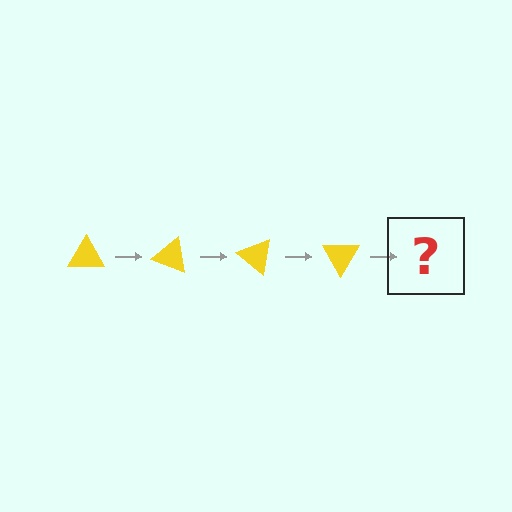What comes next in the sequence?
The next element should be a yellow triangle rotated 80 degrees.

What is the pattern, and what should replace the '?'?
The pattern is that the triangle rotates 20 degrees each step. The '?' should be a yellow triangle rotated 80 degrees.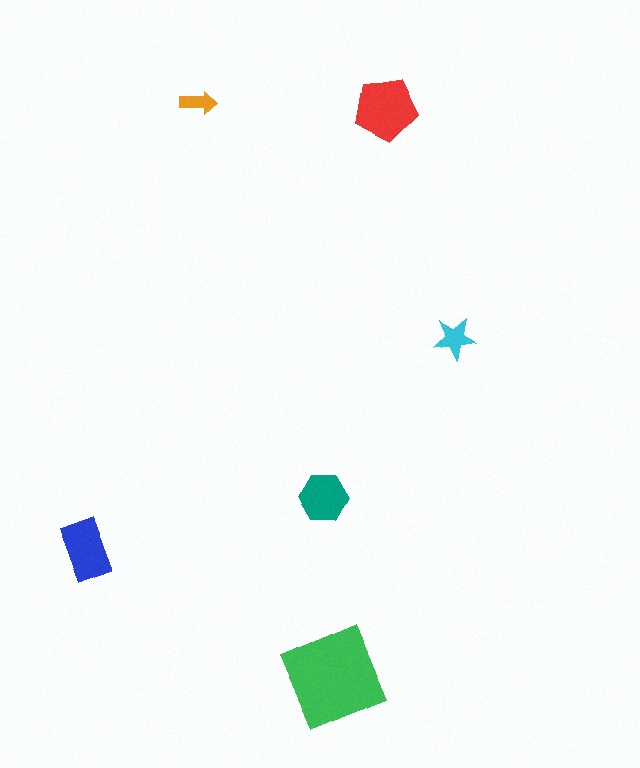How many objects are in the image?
There are 6 objects in the image.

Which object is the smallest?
The orange arrow.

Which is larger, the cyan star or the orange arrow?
The cyan star.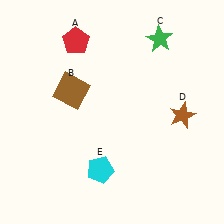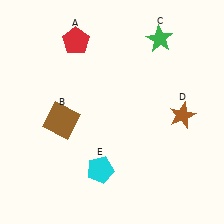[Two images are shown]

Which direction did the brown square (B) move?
The brown square (B) moved down.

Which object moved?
The brown square (B) moved down.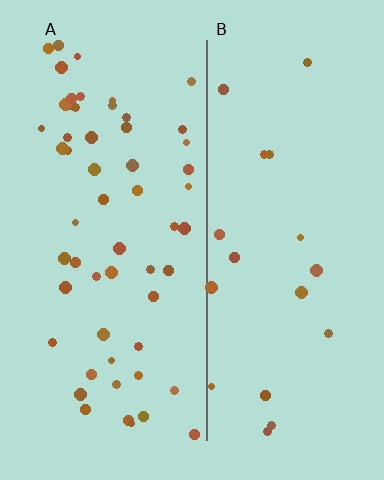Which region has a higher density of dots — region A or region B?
A (the left).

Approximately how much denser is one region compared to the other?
Approximately 2.9× — region A over region B.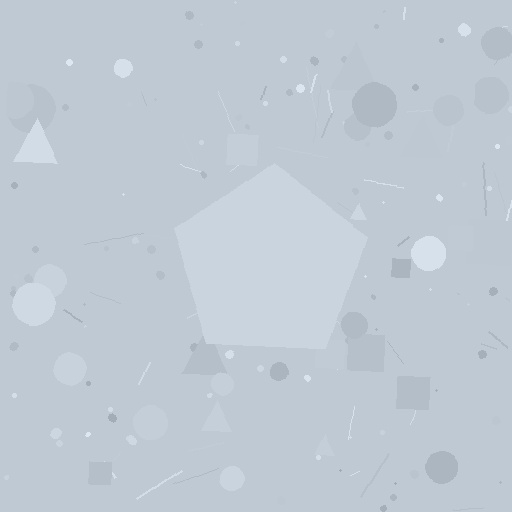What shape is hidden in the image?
A pentagon is hidden in the image.